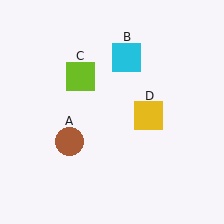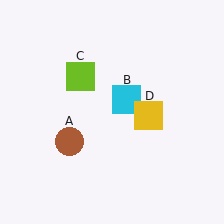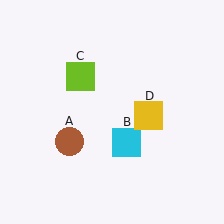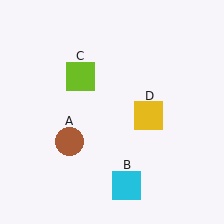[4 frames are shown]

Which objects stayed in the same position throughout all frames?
Brown circle (object A) and lime square (object C) and yellow square (object D) remained stationary.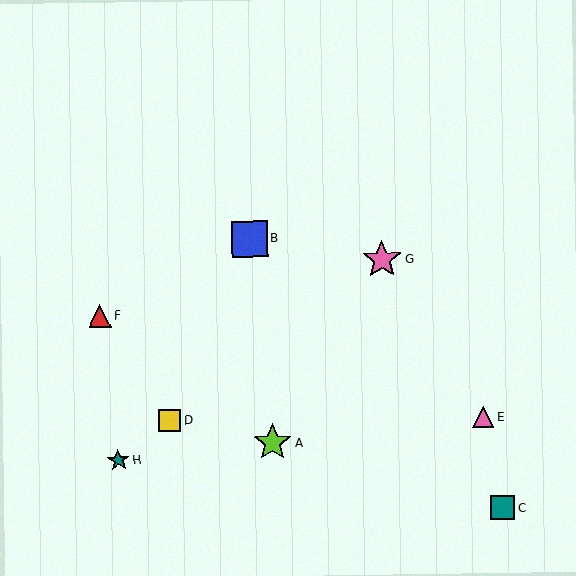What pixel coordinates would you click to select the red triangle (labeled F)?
Click at (100, 316) to select the red triangle F.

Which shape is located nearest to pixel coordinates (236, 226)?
The blue square (labeled B) at (249, 239) is nearest to that location.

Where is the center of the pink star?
The center of the pink star is at (382, 260).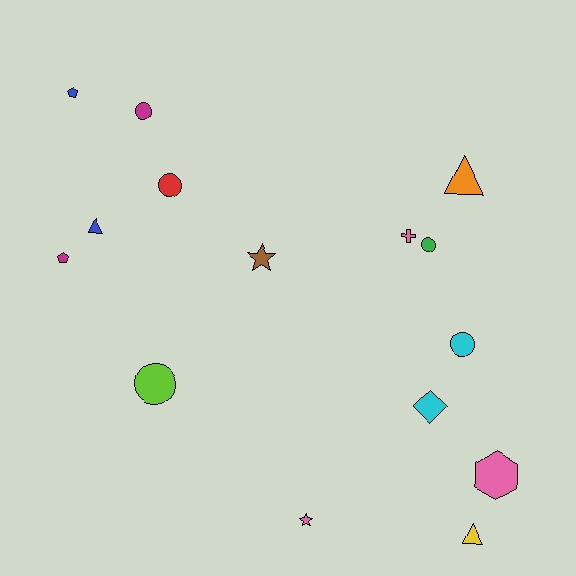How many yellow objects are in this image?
There is 1 yellow object.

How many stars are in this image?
There are 2 stars.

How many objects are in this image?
There are 15 objects.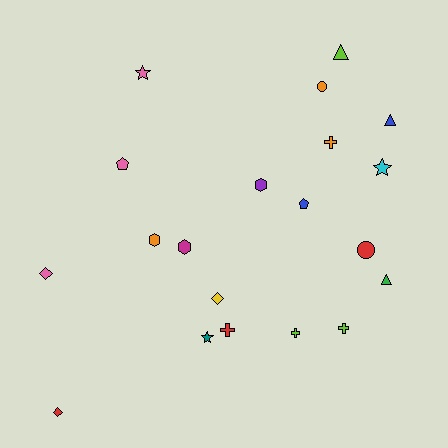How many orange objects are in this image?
There are 3 orange objects.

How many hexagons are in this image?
There are 3 hexagons.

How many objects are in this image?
There are 20 objects.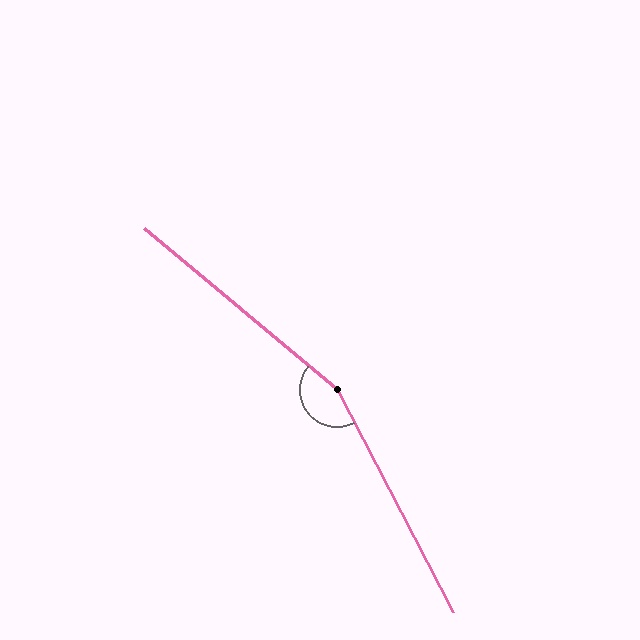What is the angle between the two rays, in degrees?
Approximately 158 degrees.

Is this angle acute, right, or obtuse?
It is obtuse.